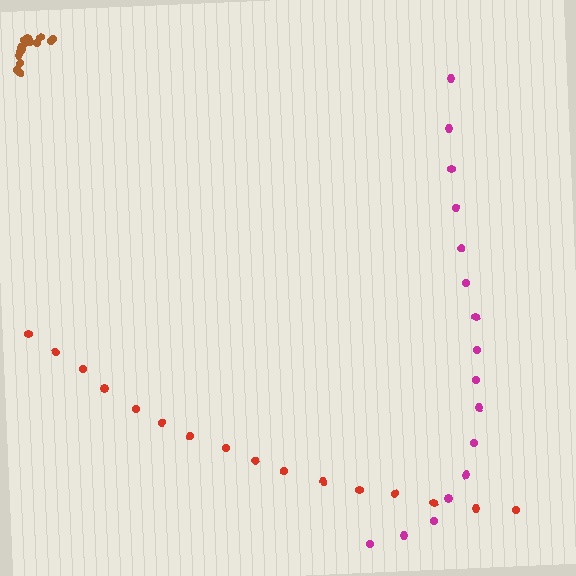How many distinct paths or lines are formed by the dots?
There are 3 distinct paths.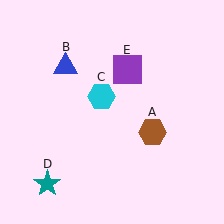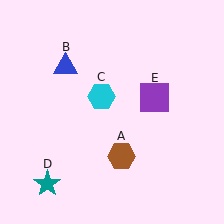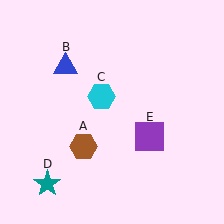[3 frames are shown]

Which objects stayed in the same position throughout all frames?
Blue triangle (object B) and cyan hexagon (object C) and teal star (object D) remained stationary.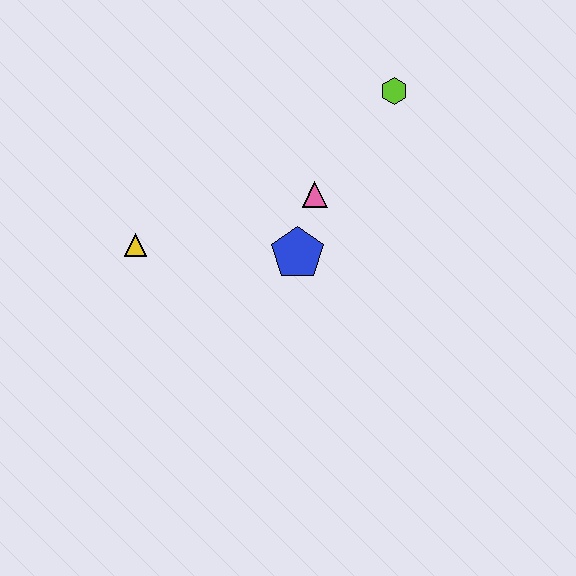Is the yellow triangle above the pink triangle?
No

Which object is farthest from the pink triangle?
The yellow triangle is farthest from the pink triangle.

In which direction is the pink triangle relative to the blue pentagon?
The pink triangle is above the blue pentagon.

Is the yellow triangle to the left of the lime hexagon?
Yes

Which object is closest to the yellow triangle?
The blue pentagon is closest to the yellow triangle.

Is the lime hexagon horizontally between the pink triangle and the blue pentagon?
No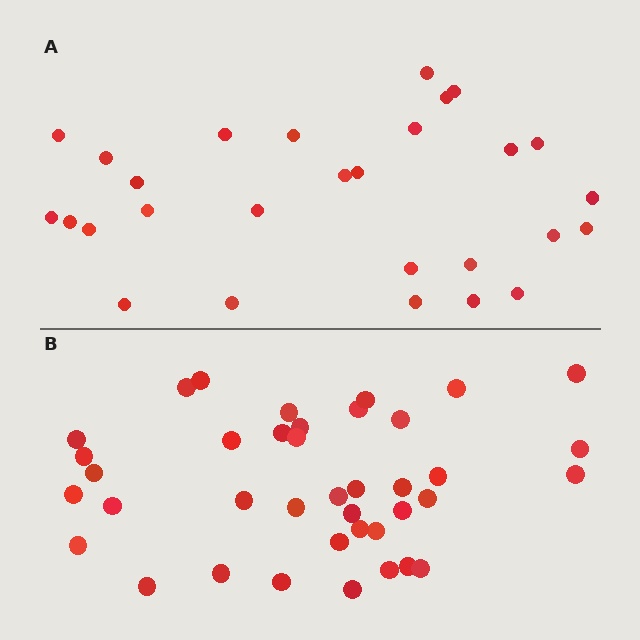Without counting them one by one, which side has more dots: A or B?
Region B (the bottom region) has more dots.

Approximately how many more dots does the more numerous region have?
Region B has roughly 12 or so more dots than region A.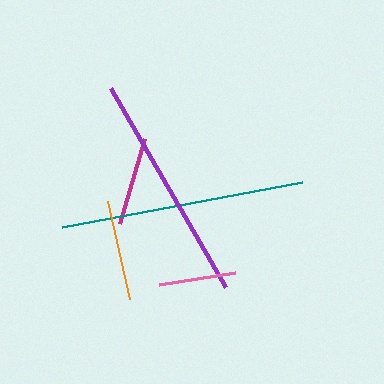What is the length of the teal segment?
The teal segment is approximately 244 pixels long.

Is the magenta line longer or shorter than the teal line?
The teal line is longer than the magenta line.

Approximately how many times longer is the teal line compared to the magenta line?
The teal line is approximately 2.8 times the length of the magenta line.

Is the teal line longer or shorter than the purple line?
The teal line is longer than the purple line.